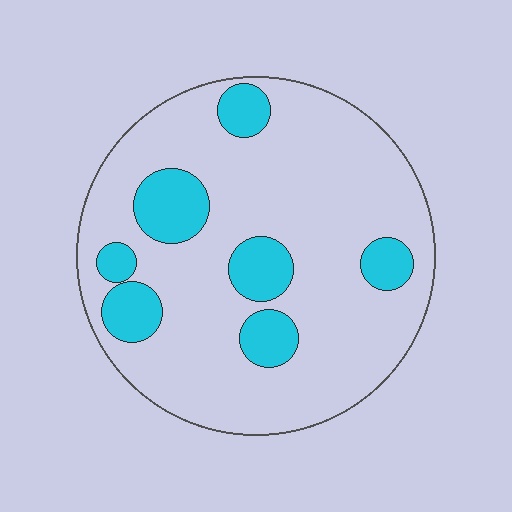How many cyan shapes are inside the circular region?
7.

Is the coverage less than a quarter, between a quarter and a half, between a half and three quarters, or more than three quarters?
Less than a quarter.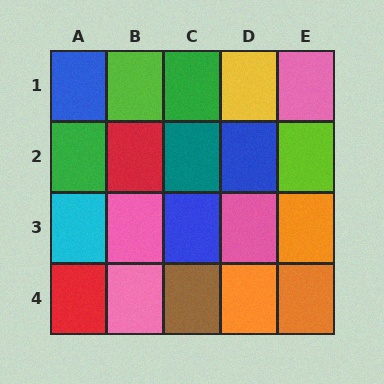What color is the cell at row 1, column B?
Lime.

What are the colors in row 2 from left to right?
Green, red, teal, blue, lime.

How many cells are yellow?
1 cell is yellow.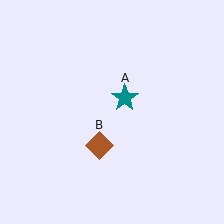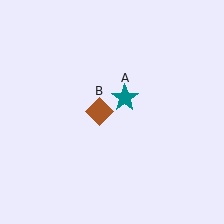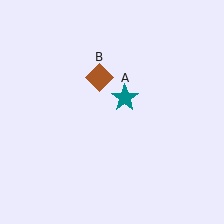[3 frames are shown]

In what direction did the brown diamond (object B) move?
The brown diamond (object B) moved up.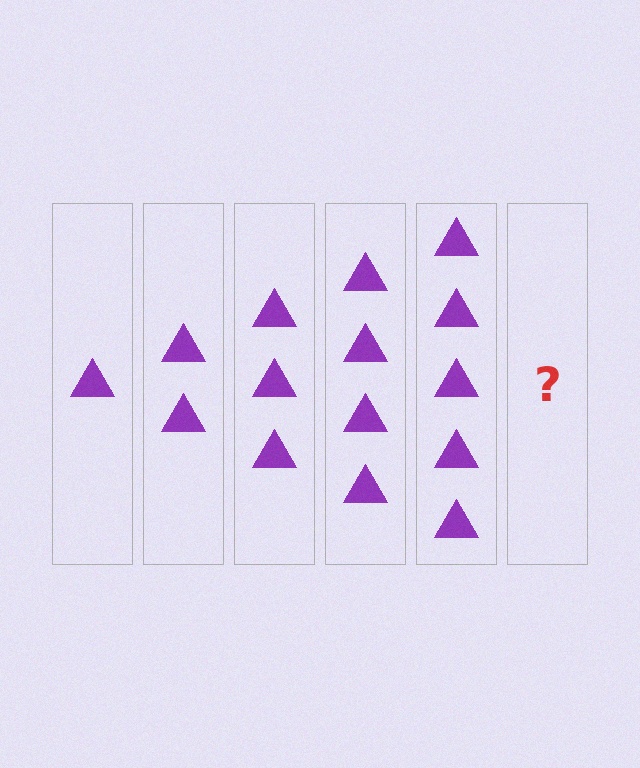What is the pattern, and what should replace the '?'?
The pattern is that each step adds one more triangle. The '?' should be 6 triangles.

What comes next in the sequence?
The next element should be 6 triangles.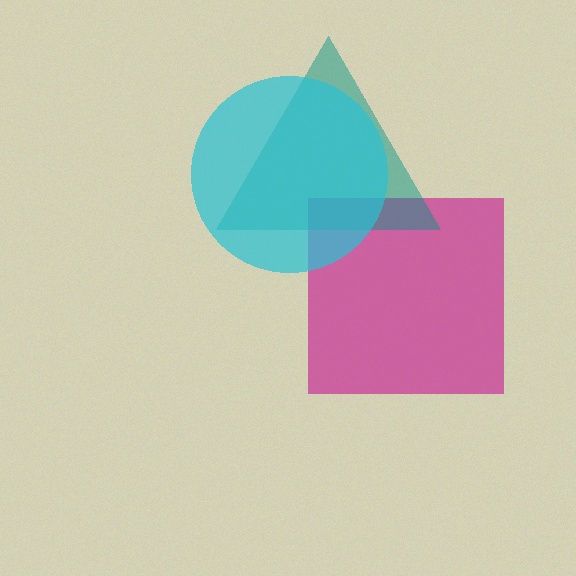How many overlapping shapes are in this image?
There are 3 overlapping shapes in the image.